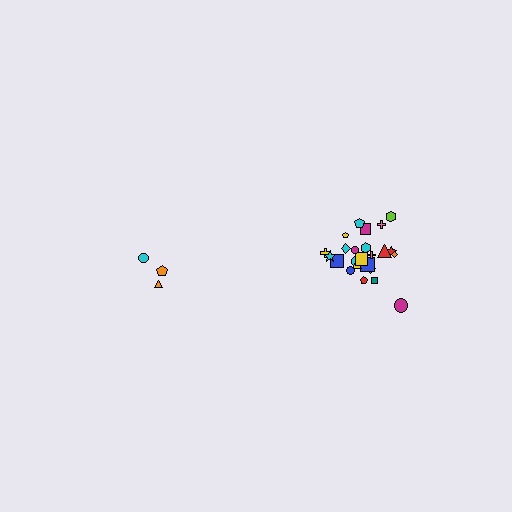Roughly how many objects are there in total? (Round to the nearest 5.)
Roughly 30 objects in total.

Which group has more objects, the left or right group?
The right group.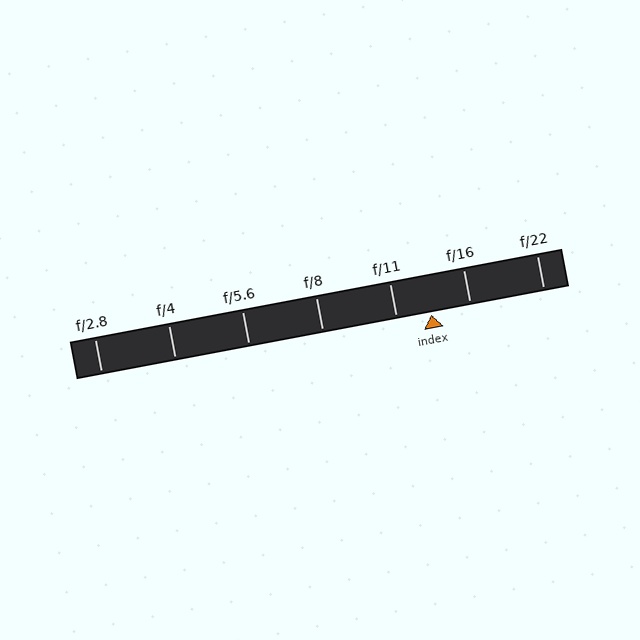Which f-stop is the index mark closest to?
The index mark is closest to f/11.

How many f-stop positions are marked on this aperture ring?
There are 7 f-stop positions marked.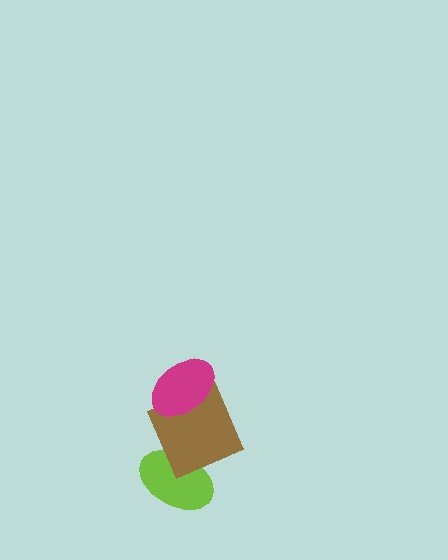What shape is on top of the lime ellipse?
The brown square is on top of the lime ellipse.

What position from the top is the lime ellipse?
The lime ellipse is 3rd from the top.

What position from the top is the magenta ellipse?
The magenta ellipse is 1st from the top.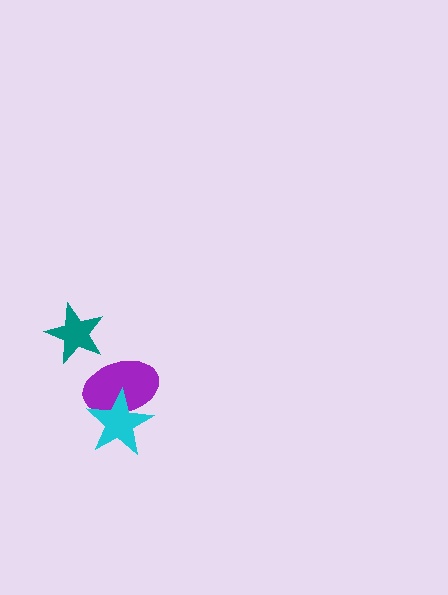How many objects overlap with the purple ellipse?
1 object overlaps with the purple ellipse.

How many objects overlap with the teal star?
0 objects overlap with the teal star.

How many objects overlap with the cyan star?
1 object overlaps with the cyan star.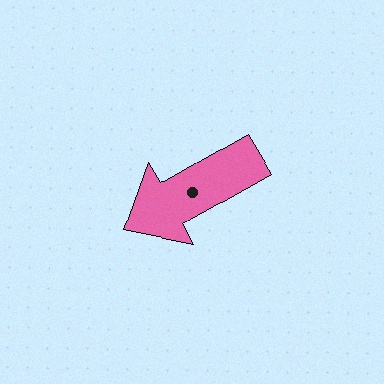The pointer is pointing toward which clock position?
Roughly 8 o'clock.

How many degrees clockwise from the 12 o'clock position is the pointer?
Approximately 240 degrees.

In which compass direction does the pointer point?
Southwest.